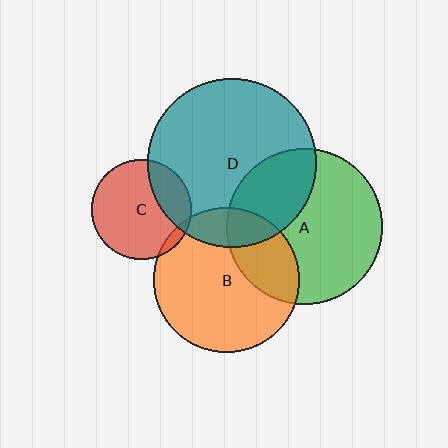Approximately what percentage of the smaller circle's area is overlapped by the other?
Approximately 15%.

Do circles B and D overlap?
Yes.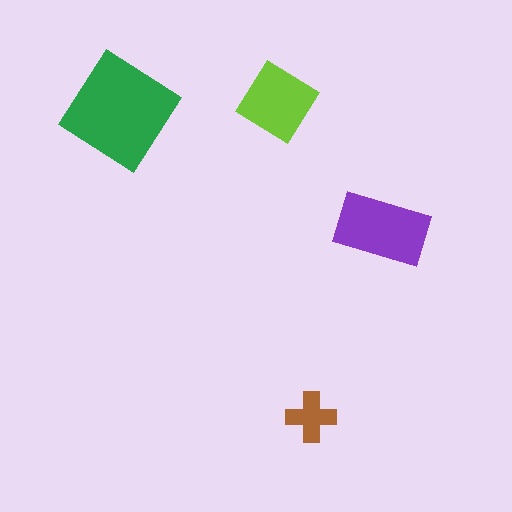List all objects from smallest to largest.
The brown cross, the lime diamond, the purple rectangle, the green diamond.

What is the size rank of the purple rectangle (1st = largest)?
2nd.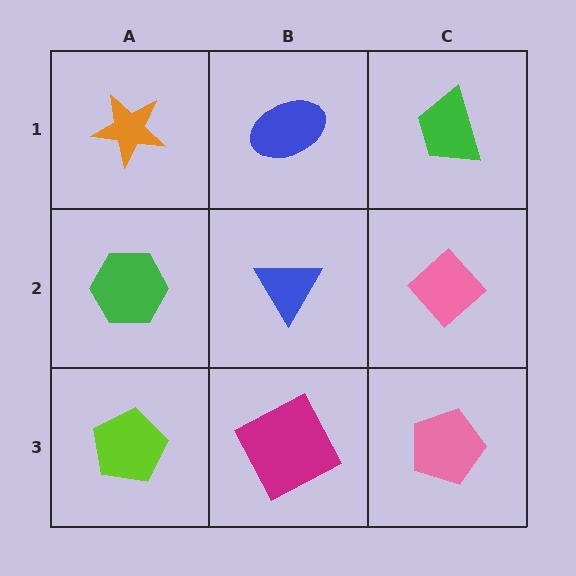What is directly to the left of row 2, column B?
A green hexagon.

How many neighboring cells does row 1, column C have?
2.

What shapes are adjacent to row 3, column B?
A blue triangle (row 2, column B), a lime pentagon (row 3, column A), a pink pentagon (row 3, column C).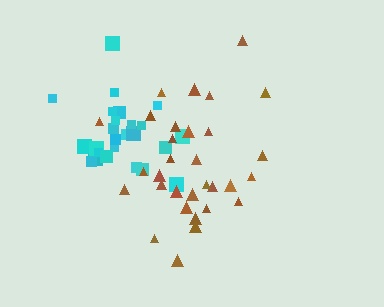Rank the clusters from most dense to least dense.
cyan, brown.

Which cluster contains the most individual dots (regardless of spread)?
Brown (31).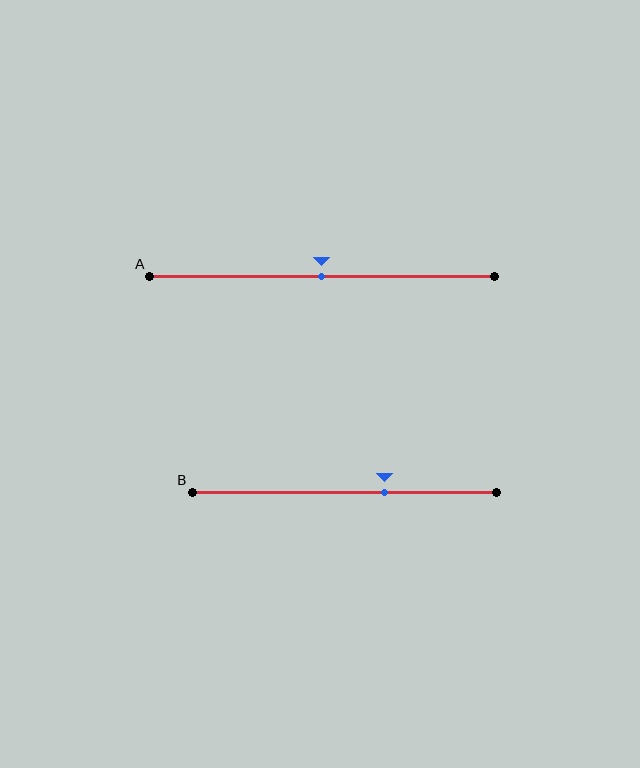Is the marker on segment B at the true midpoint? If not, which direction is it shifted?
No, the marker on segment B is shifted to the right by about 13% of the segment length.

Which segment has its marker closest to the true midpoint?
Segment A has its marker closest to the true midpoint.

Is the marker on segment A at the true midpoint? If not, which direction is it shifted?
Yes, the marker on segment A is at the true midpoint.